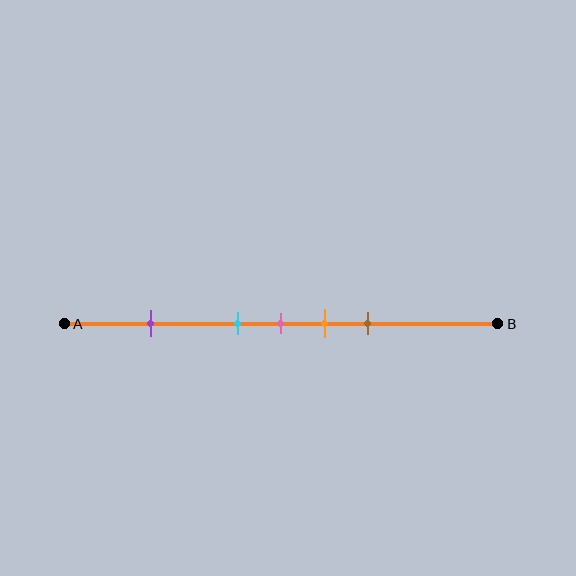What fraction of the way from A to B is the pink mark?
The pink mark is approximately 50% (0.5) of the way from A to B.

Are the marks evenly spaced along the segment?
No, the marks are not evenly spaced.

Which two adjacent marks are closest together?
The cyan and pink marks are the closest adjacent pair.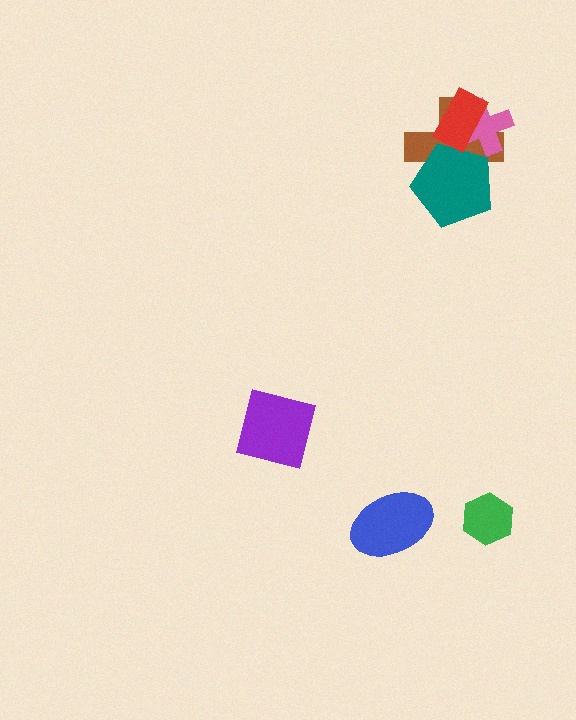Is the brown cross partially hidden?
Yes, it is partially covered by another shape.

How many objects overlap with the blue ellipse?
0 objects overlap with the blue ellipse.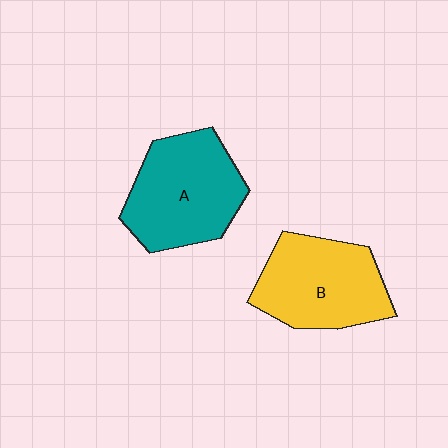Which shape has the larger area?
Shape A (teal).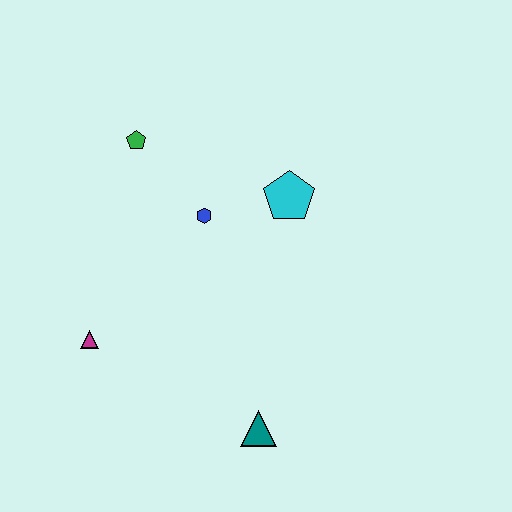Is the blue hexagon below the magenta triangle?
No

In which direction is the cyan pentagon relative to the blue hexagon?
The cyan pentagon is to the right of the blue hexagon.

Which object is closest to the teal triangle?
The magenta triangle is closest to the teal triangle.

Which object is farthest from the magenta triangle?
The cyan pentagon is farthest from the magenta triangle.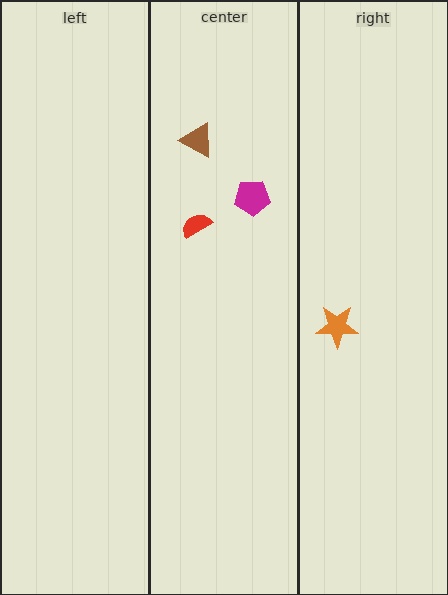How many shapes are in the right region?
1.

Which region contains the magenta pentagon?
The center region.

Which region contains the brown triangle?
The center region.